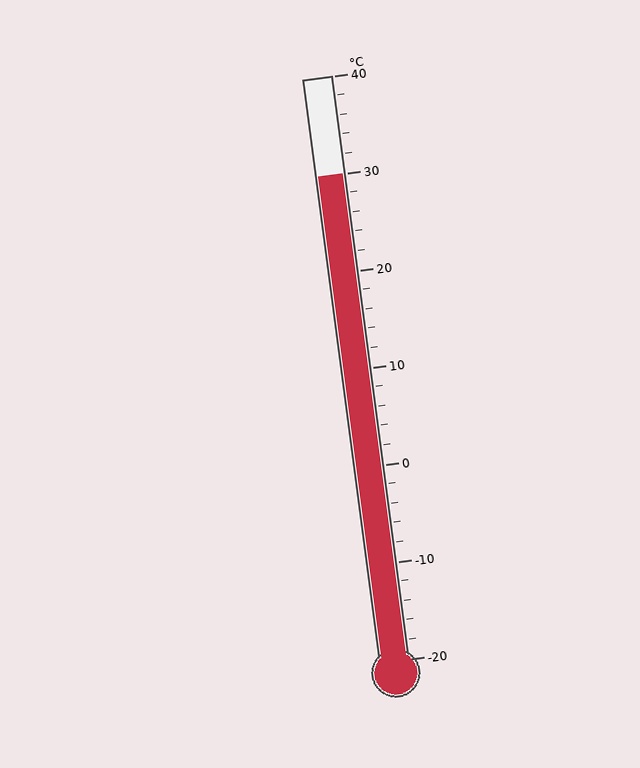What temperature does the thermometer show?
The thermometer shows approximately 30°C.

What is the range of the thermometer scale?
The thermometer scale ranges from -20°C to 40°C.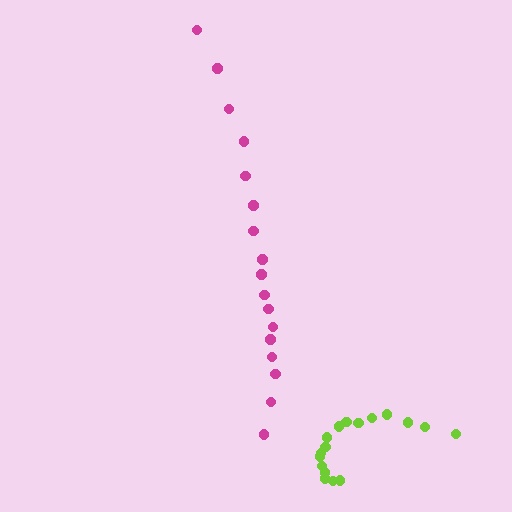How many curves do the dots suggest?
There are 2 distinct paths.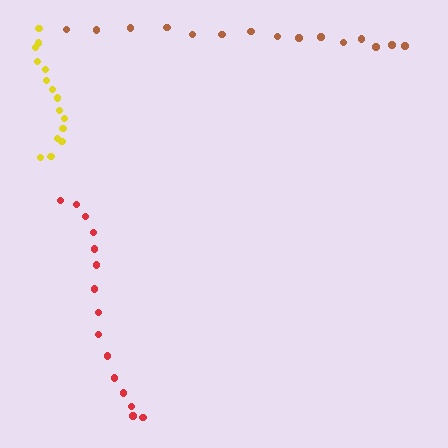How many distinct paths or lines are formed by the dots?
There are 3 distinct paths.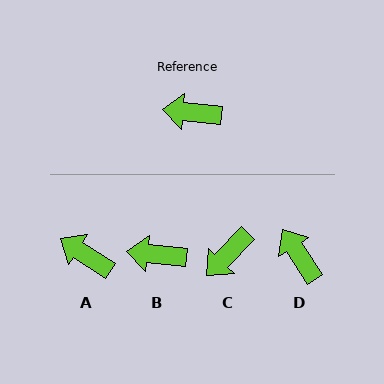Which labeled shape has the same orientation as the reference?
B.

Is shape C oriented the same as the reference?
No, it is off by about 51 degrees.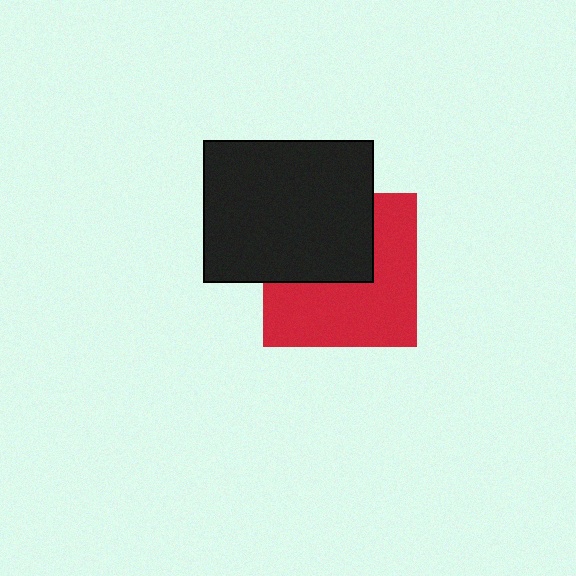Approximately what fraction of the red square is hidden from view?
Roughly 42% of the red square is hidden behind the black rectangle.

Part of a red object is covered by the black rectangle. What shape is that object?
It is a square.